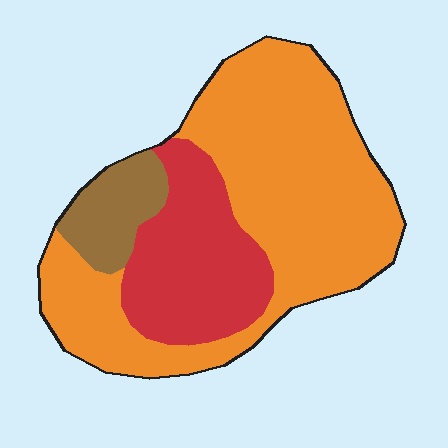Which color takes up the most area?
Orange, at roughly 65%.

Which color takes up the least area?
Brown, at roughly 10%.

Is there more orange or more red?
Orange.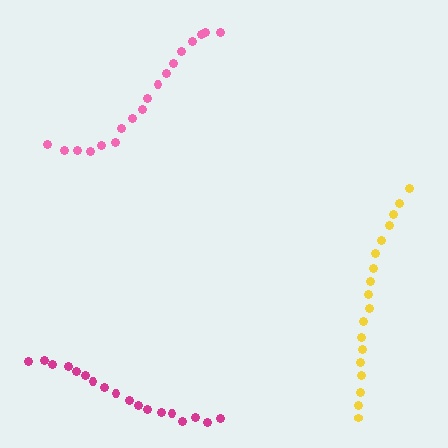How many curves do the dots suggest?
There are 3 distinct paths.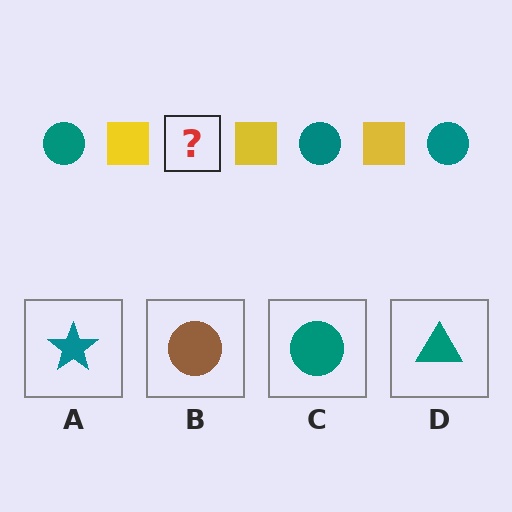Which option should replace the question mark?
Option C.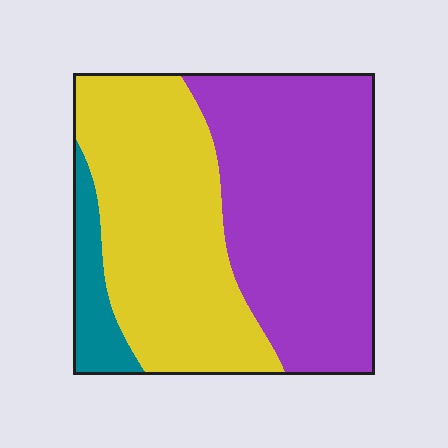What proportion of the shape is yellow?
Yellow takes up between a quarter and a half of the shape.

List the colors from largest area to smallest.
From largest to smallest: purple, yellow, teal.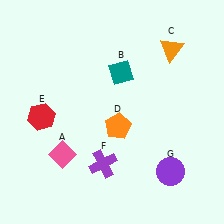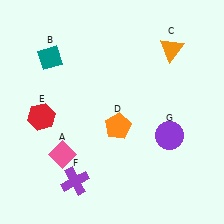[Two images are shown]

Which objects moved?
The objects that moved are: the teal diamond (B), the purple cross (F), the purple circle (G).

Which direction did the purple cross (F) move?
The purple cross (F) moved left.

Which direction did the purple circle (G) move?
The purple circle (G) moved up.